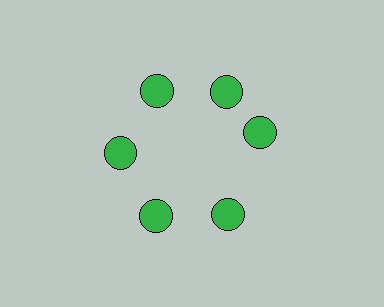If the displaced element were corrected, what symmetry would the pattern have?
It would have 6-fold rotational symmetry — the pattern would map onto itself every 60 degrees.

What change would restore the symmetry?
The symmetry would be restored by rotating it back into even spacing with its neighbors so that all 6 circles sit at equal angles and equal distance from the center.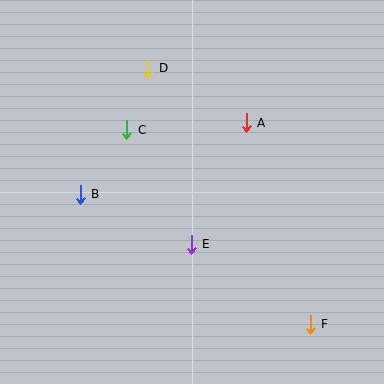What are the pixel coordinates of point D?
Point D is at (148, 68).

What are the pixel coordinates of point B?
Point B is at (80, 194).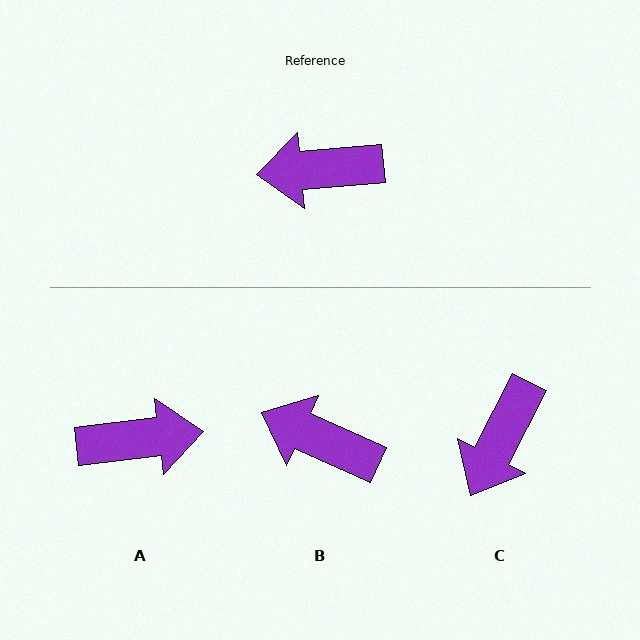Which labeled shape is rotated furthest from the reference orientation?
A, about 179 degrees away.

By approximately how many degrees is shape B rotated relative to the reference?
Approximately 30 degrees clockwise.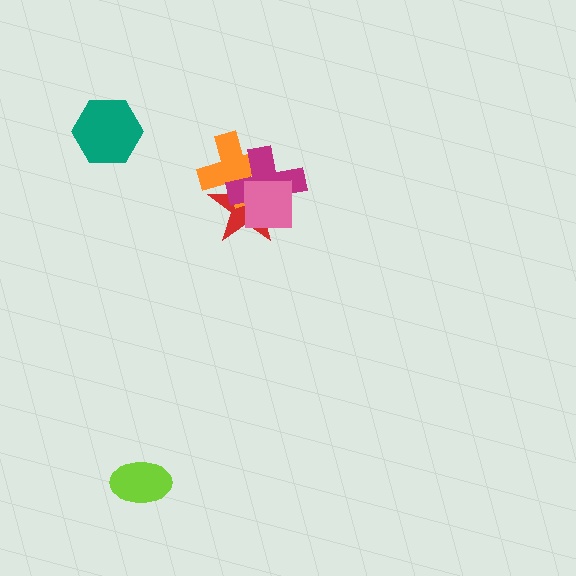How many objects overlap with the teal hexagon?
0 objects overlap with the teal hexagon.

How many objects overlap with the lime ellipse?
0 objects overlap with the lime ellipse.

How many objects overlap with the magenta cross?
3 objects overlap with the magenta cross.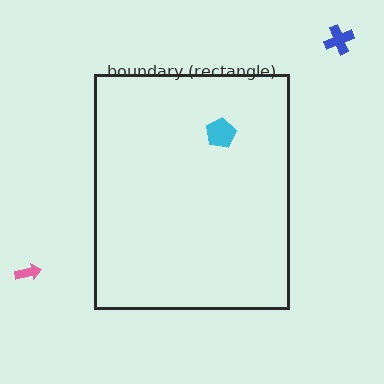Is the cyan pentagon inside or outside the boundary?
Inside.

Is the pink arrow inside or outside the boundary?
Outside.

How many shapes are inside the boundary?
1 inside, 2 outside.